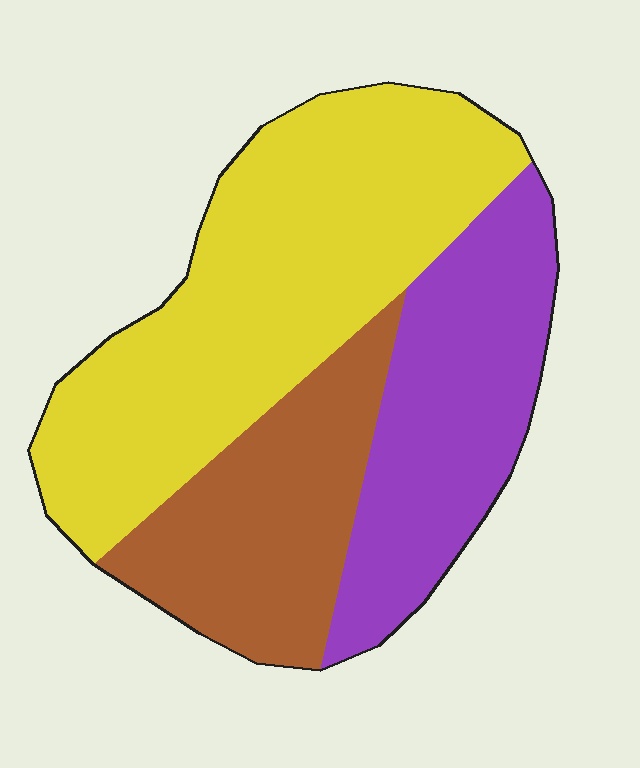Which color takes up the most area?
Yellow, at roughly 50%.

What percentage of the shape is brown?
Brown takes up between a sixth and a third of the shape.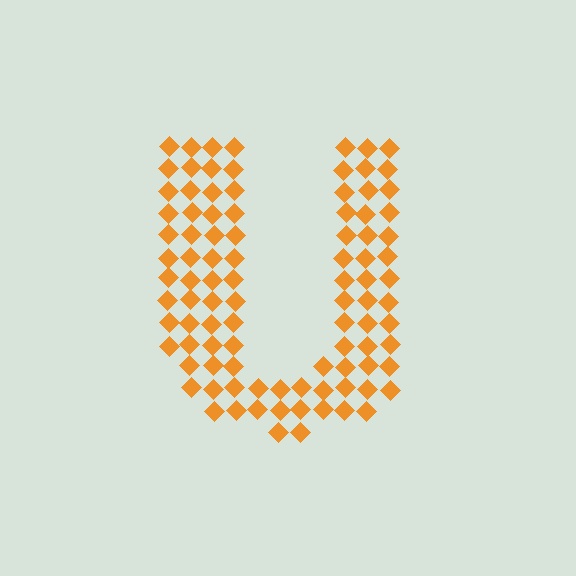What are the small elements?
The small elements are diamonds.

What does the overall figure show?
The overall figure shows the letter U.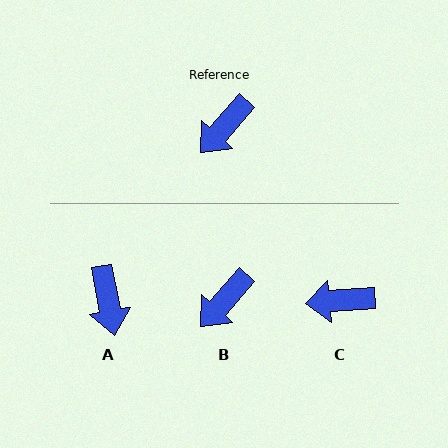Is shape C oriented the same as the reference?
No, it is off by about 44 degrees.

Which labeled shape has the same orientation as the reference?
B.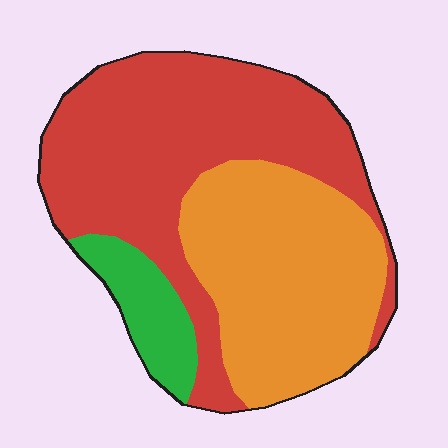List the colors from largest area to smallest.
From largest to smallest: red, orange, green.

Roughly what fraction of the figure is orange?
Orange takes up about two fifths (2/5) of the figure.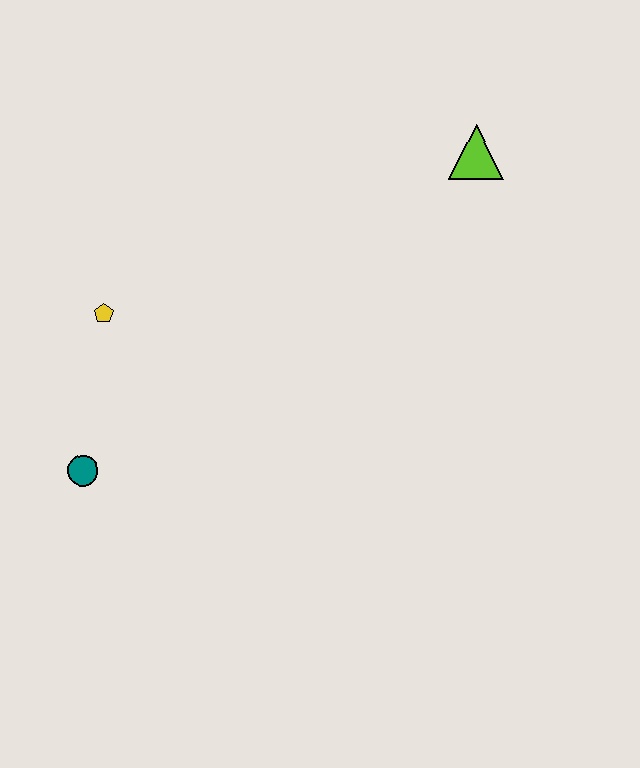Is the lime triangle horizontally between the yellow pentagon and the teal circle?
No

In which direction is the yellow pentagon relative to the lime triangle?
The yellow pentagon is to the left of the lime triangle.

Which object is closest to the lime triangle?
The yellow pentagon is closest to the lime triangle.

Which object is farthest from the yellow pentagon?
The lime triangle is farthest from the yellow pentagon.